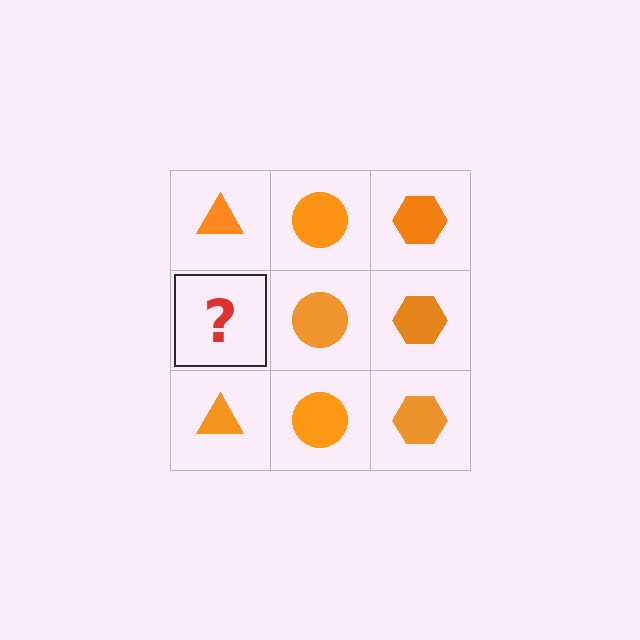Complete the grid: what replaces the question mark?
The question mark should be replaced with an orange triangle.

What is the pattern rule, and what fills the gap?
The rule is that each column has a consistent shape. The gap should be filled with an orange triangle.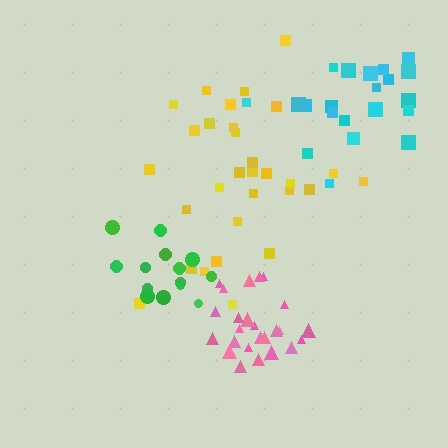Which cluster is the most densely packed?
Pink.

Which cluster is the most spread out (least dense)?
Yellow.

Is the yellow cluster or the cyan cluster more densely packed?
Cyan.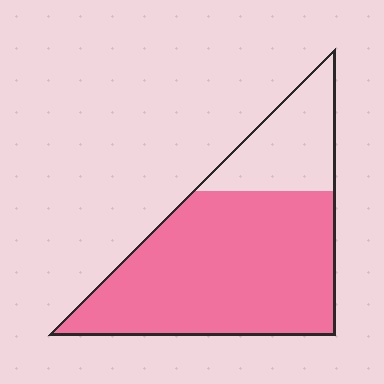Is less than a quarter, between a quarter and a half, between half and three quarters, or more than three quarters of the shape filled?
More than three quarters.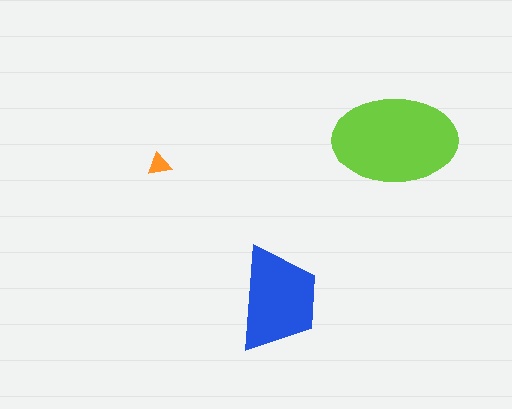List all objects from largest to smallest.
The lime ellipse, the blue trapezoid, the orange triangle.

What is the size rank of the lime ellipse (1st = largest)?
1st.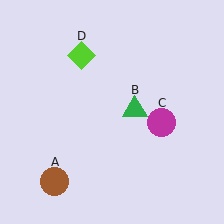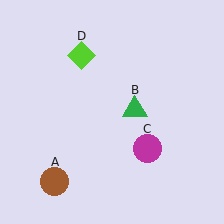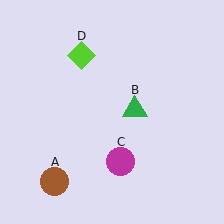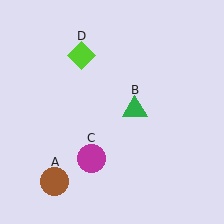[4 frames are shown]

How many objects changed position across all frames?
1 object changed position: magenta circle (object C).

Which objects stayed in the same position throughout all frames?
Brown circle (object A) and green triangle (object B) and lime diamond (object D) remained stationary.